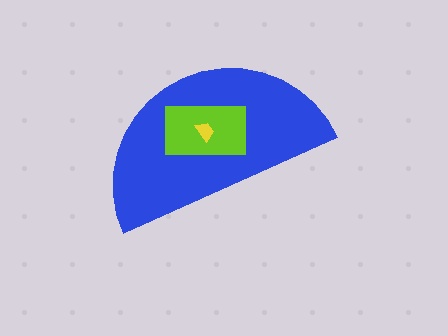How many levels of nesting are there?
3.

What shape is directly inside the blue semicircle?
The lime rectangle.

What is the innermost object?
The yellow trapezoid.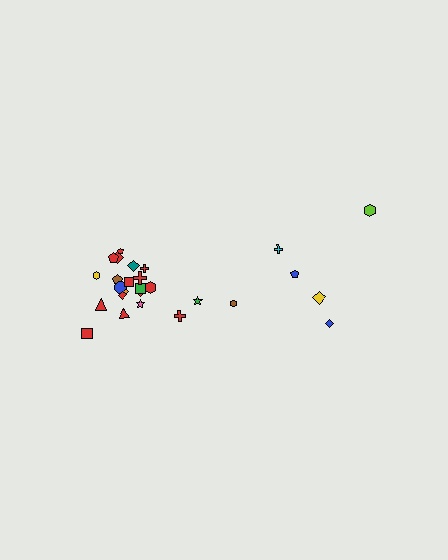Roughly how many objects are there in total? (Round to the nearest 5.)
Roughly 25 objects in total.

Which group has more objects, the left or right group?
The left group.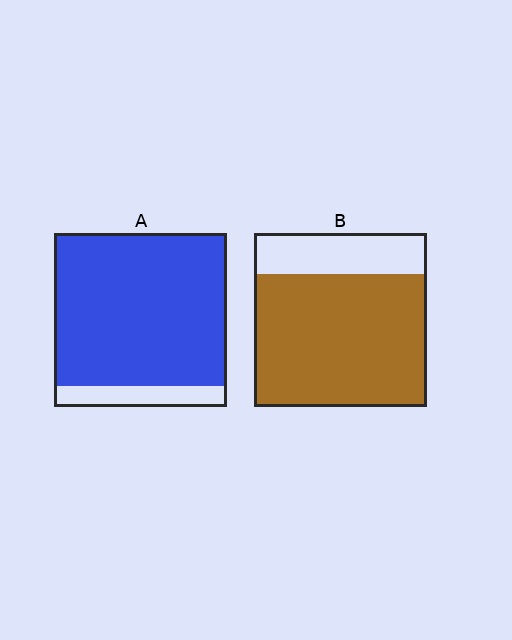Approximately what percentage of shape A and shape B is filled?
A is approximately 90% and B is approximately 75%.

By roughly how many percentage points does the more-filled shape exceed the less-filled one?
By roughly 10 percentage points (A over B).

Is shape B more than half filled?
Yes.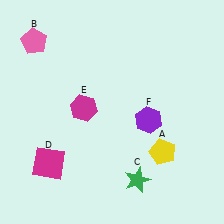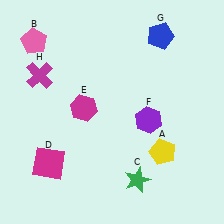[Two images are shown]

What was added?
A blue pentagon (G), a magenta cross (H) were added in Image 2.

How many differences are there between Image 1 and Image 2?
There are 2 differences between the two images.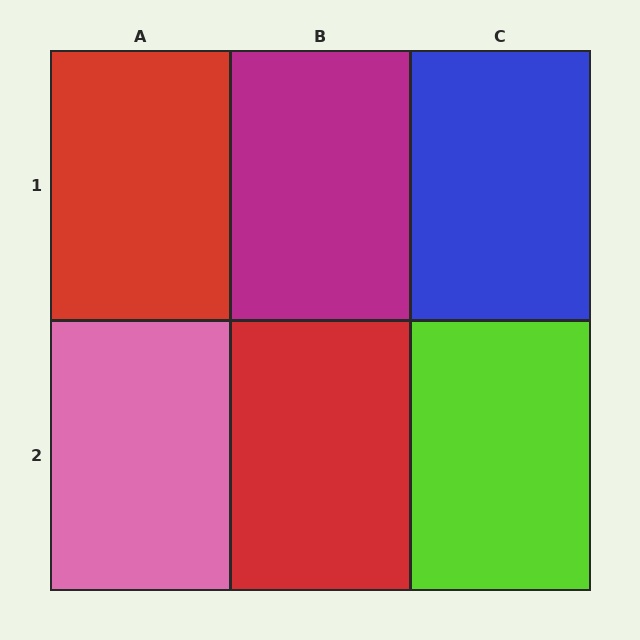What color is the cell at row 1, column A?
Red.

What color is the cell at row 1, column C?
Blue.